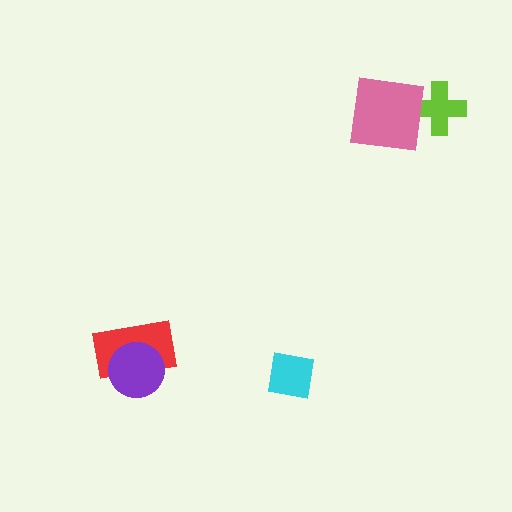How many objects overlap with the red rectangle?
1 object overlaps with the red rectangle.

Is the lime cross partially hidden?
Yes, it is partially covered by another shape.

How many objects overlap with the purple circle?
1 object overlaps with the purple circle.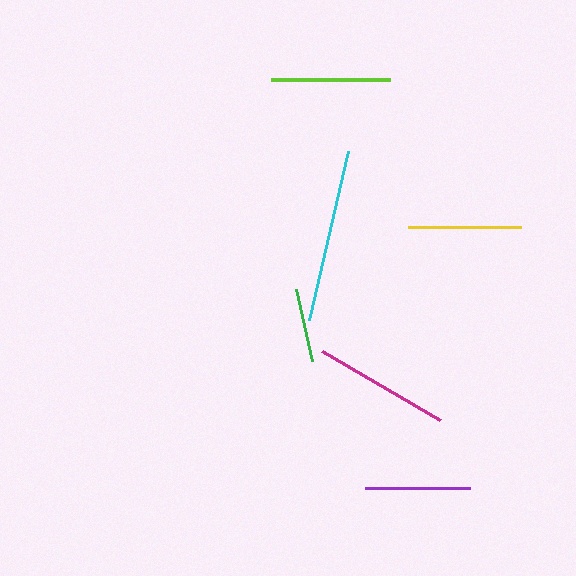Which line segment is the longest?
The cyan line is the longest at approximately 174 pixels.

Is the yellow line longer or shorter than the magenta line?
The magenta line is longer than the yellow line.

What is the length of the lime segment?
The lime segment is approximately 118 pixels long.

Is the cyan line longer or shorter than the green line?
The cyan line is longer than the green line.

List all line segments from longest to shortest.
From longest to shortest: cyan, magenta, lime, yellow, purple, green.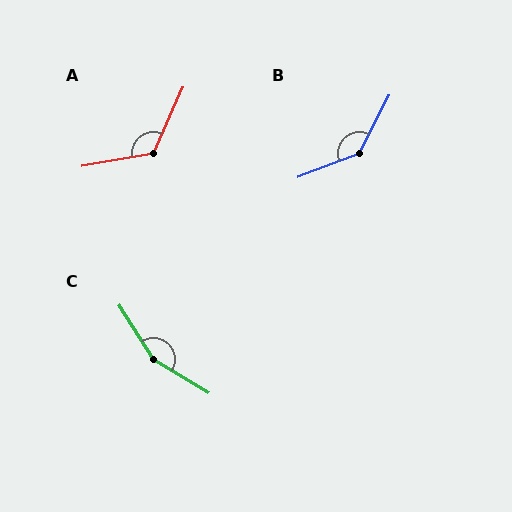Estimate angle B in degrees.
Approximately 138 degrees.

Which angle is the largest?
C, at approximately 154 degrees.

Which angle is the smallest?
A, at approximately 125 degrees.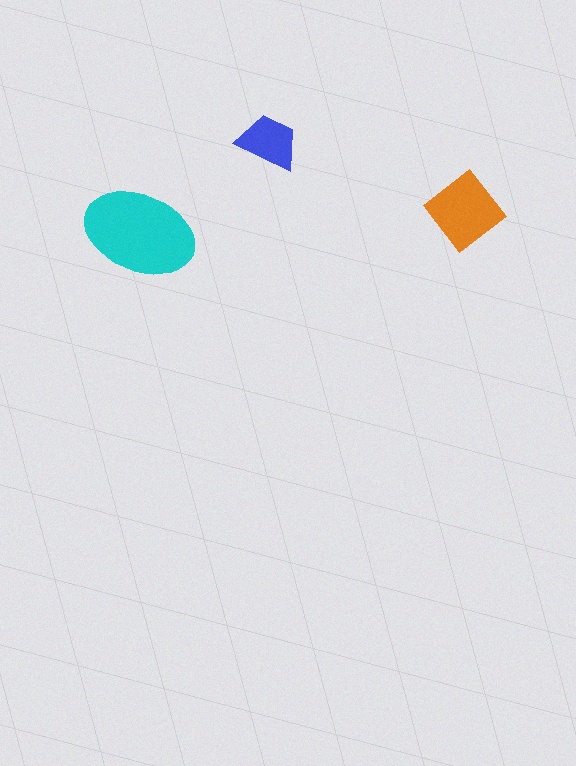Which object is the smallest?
The blue trapezoid.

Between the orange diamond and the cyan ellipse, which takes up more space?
The cyan ellipse.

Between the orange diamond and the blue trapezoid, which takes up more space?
The orange diamond.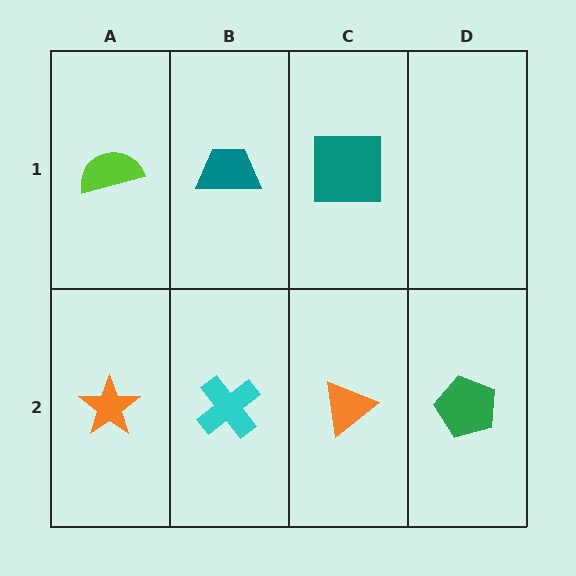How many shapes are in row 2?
4 shapes.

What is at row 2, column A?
An orange star.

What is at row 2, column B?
A cyan cross.